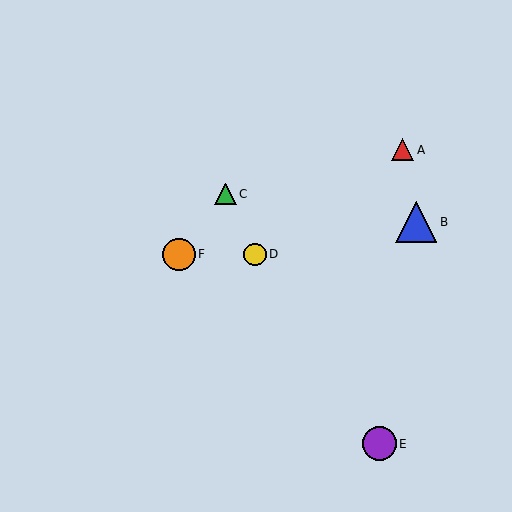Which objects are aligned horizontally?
Objects D, F are aligned horizontally.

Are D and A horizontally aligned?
No, D is at y≈254 and A is at y≈150.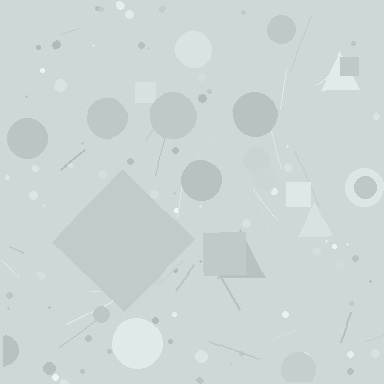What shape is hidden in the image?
A diamond is hidden in the image.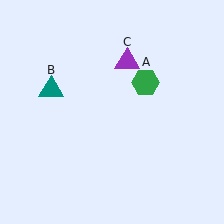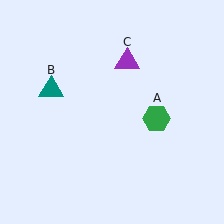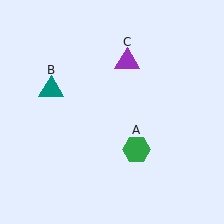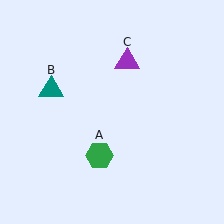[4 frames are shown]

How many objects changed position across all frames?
1 object changed position: green hexagon (object A).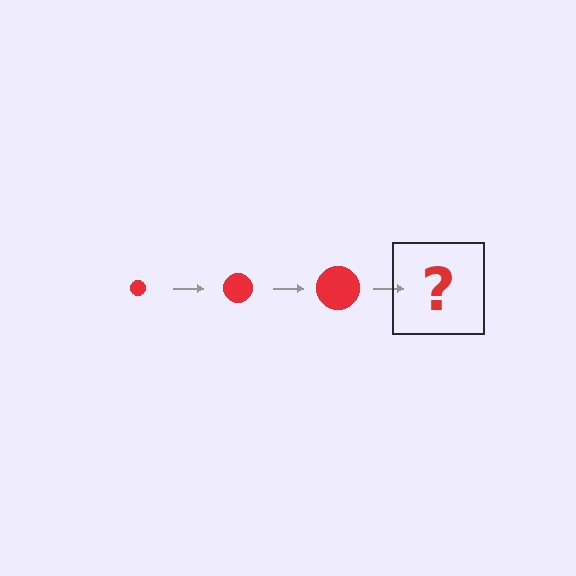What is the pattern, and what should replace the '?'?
The pattern is that the circle gets progressively larger each step. The '?' should be a red circle, larger than the previous one.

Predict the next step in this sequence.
The next step is a red circle, larger than the previous one.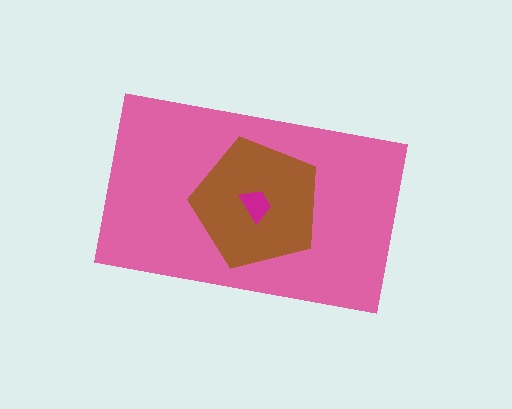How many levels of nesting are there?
3.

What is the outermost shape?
The pink rectangle.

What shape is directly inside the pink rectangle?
The brown pentagon.